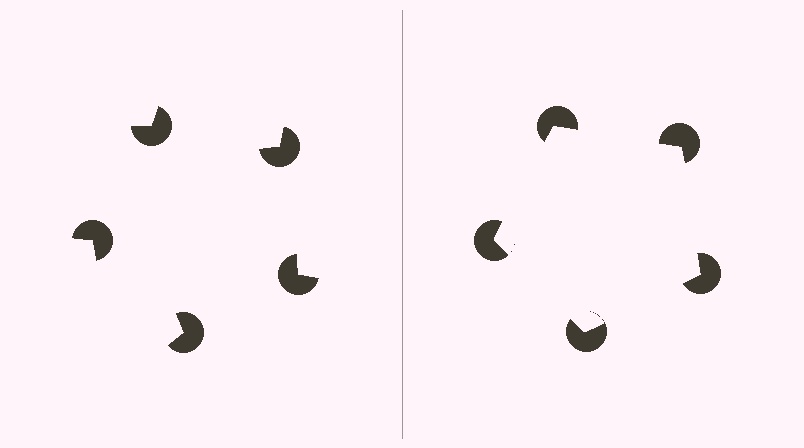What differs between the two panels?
The pac-man discs are positioned identically on both sides; only the wedge orientations differ. On the right they align to a pentagon; on the left they are misaligned.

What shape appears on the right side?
An illusory pentagon.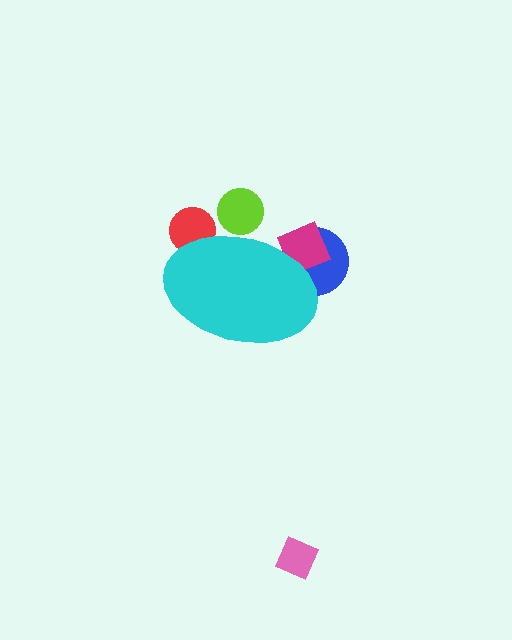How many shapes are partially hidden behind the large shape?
4 shapes are partially hidden.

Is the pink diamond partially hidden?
No, the pink diamond is fully visible.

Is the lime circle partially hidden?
Yes, the lime circle is partially hidden behind the cyan ellipse.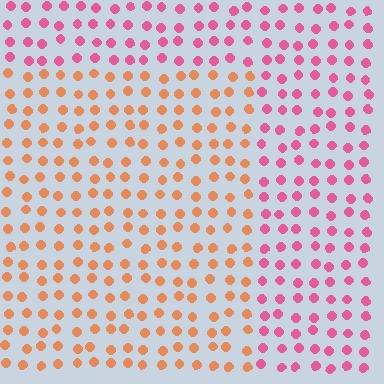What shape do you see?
I see a rectangle.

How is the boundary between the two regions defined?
The boundary is defined purely by a slight shift in hue (about 50 degrees). Spacing, size, and orientation are identical on both sides.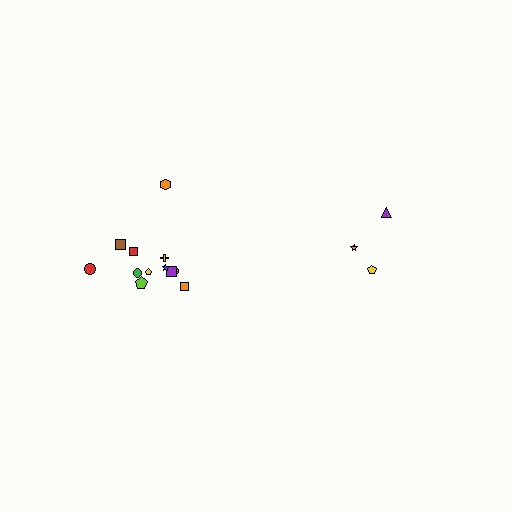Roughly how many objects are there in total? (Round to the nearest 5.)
Roughly 15 objects in total.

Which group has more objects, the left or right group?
The left group.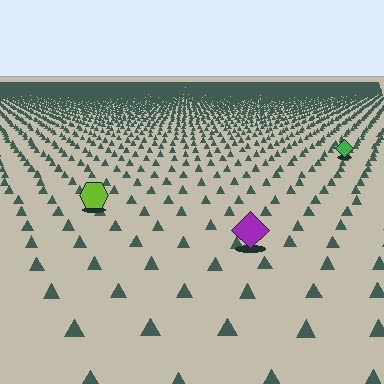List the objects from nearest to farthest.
From nearest to farthest: the purple diamond, the lime hexagon, the green diamond.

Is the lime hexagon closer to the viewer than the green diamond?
Yes. The lime hexagon is closer — you can tell from the texture gradient: the ground texture is coarser near it.